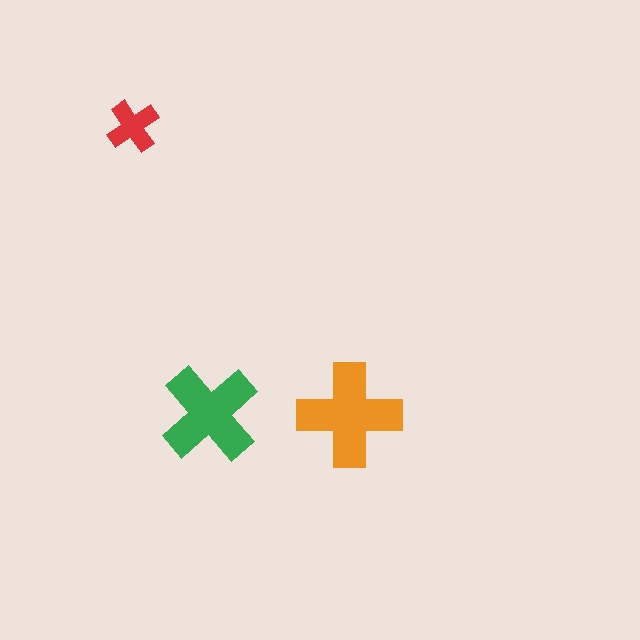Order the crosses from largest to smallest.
the orange one, the green one, the red one.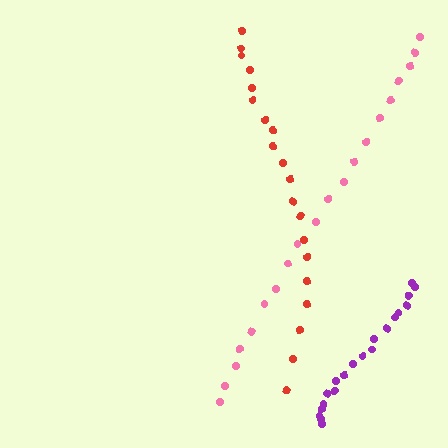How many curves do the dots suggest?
There are 3 distinct paths.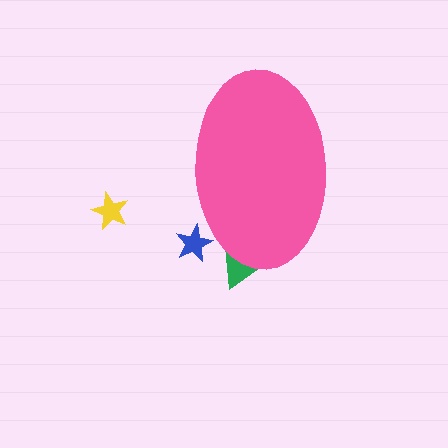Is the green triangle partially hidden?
Yes, the green triangle is partially hidden behind the pink ellipse.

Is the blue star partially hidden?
Yes, the blue star is partially hidden behind the pink ellipse.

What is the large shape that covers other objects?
A pink ellipse.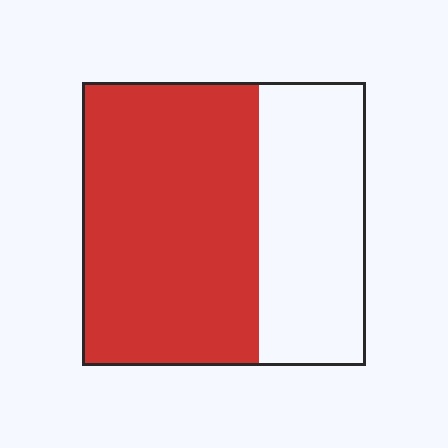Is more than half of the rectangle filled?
Yes.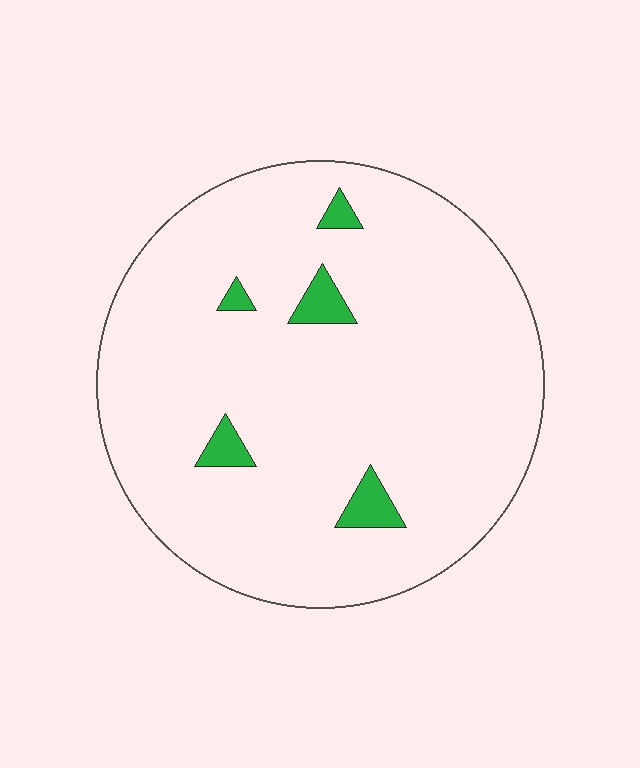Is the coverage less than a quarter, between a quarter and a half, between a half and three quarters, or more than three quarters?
Less than a quarter.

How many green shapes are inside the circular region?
5.